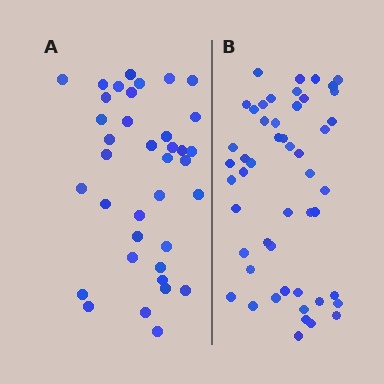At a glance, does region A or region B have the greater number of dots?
Region B (the right region) has more dots.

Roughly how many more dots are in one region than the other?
Region B has approximately 15 more dots than region A.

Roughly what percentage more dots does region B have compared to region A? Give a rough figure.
About 35% more.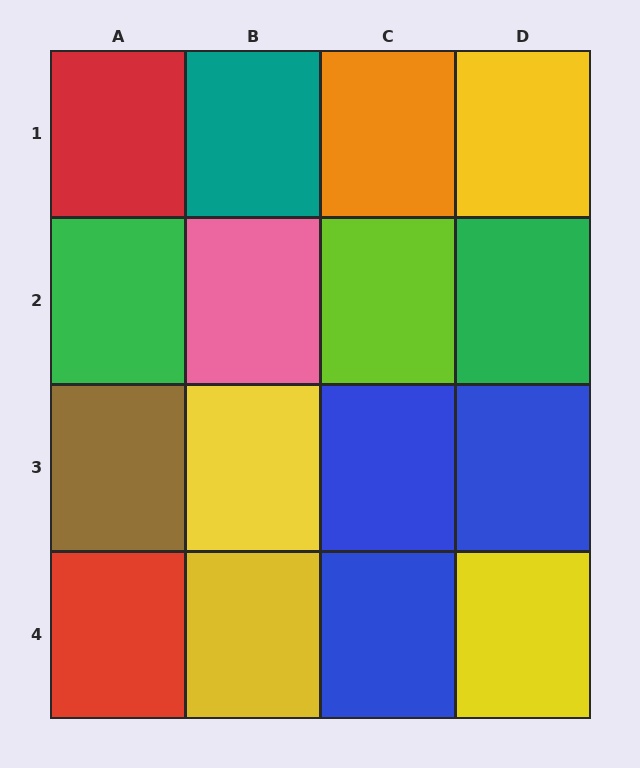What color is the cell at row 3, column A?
Brown.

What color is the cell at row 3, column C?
Blue.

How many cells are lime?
1 cell is lime.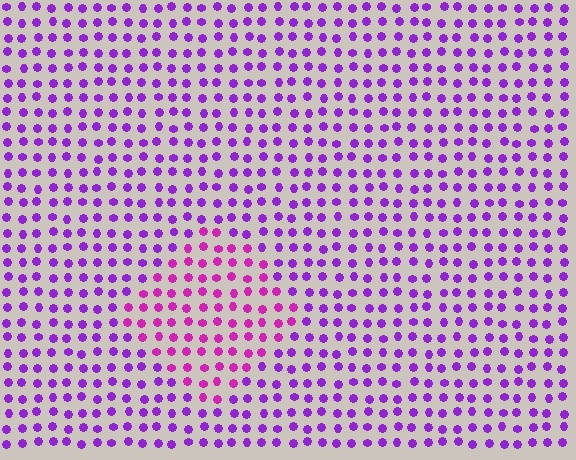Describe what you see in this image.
The image is filled with small purple elements in a uniform arrangement. A diamond-shaped region is visible where the elements are tinted to a slightly different hue, forming a subtle color boundary.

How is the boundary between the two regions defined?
The boundary is defined purely by a slight shift in hue (about 30 degrees). Spacing, size, and orientation are identical on both sides.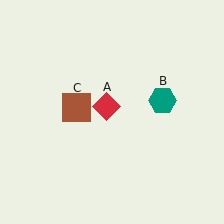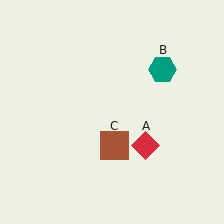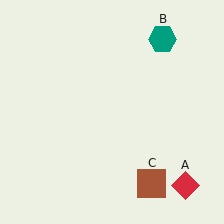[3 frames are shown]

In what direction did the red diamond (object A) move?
The red diamond (object A) moved down and to the right.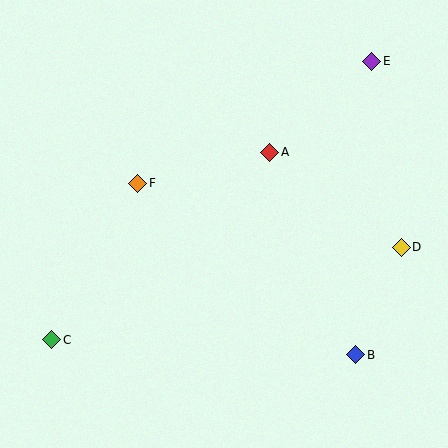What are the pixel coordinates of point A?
Point A is at (270, 152).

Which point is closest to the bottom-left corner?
Point C is closest to the bottom-left corner.